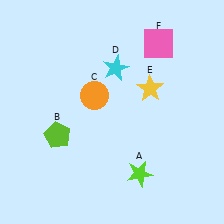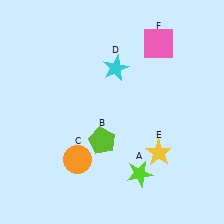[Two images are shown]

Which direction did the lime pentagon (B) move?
The lime pentagon (B) moved right.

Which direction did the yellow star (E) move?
The yellow star (E) moved down.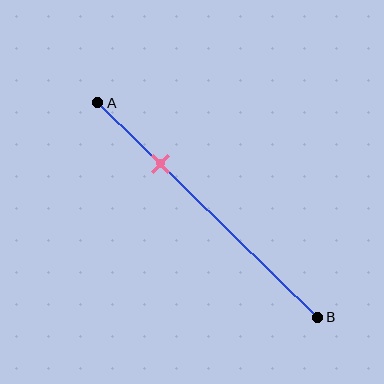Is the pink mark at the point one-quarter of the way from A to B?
No, the mark is at about 30% from A, not at the 25% one-quarter point.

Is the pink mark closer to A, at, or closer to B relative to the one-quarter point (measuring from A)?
The pink mark is closer to point B than the one-quarter point of segment AB.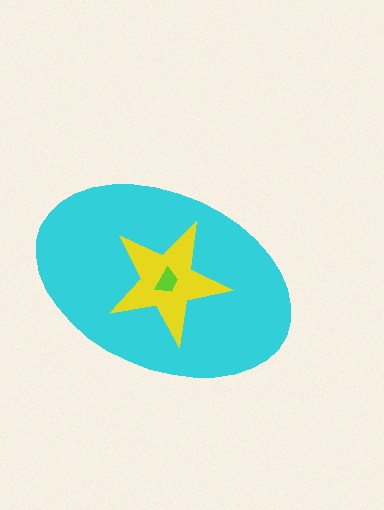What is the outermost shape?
The cyan ellipse.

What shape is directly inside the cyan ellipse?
The yellow star.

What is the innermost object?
The lime trapezoid.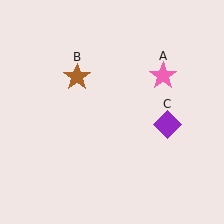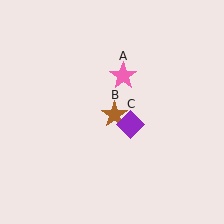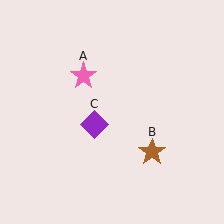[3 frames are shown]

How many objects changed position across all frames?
3 objects changed position: pink star (object A), brown star (object B), purple diamond (object C).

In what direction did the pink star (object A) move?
The pink star (object A) moved left.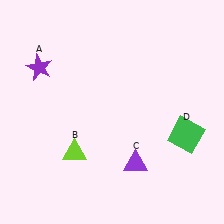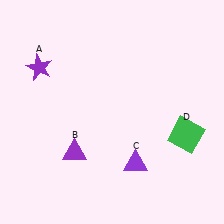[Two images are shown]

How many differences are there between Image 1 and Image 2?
There is 1 difference between the two images.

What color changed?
The triangle (B) changed from lime in Image 1 to purple in Image 2.